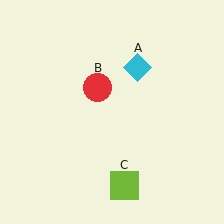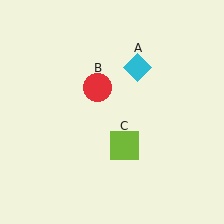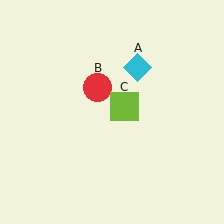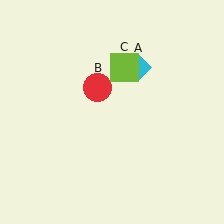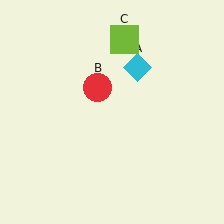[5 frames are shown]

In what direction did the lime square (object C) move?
The lime square (object C) moved up.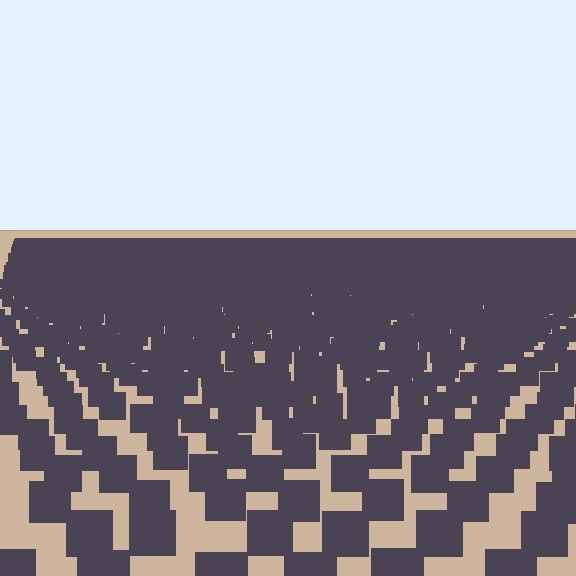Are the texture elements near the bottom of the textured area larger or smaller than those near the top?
Larger. Near the bottom, elements are closer to the viewer and appear at a bigger on-screen size.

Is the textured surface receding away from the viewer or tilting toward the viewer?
The surface is receding away from the viewer. Texture elements get smaller and denser toward the top.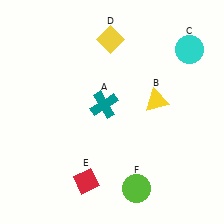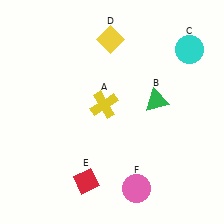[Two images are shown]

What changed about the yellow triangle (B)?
In Image 1, B is yellow. In Image 2, it changed to green.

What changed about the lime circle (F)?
In Image 1, F is lime. In Image 2, it changed to pink.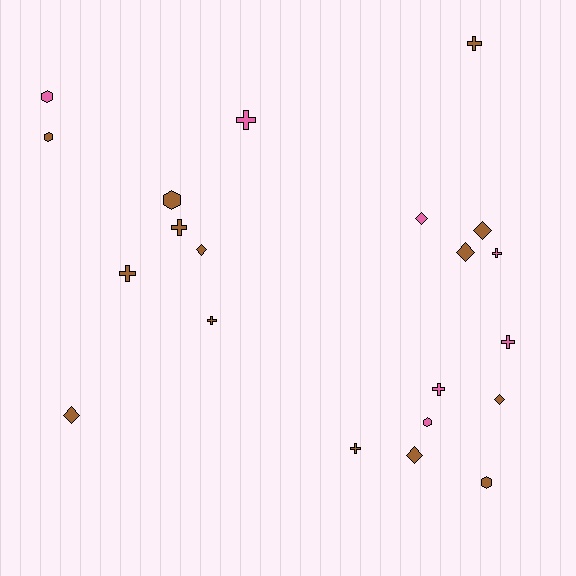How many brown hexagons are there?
There are 3 brown hexagons.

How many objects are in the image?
There are 21 objects.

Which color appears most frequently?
Brown, with 14 objects.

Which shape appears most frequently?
Cross, with 9 objects.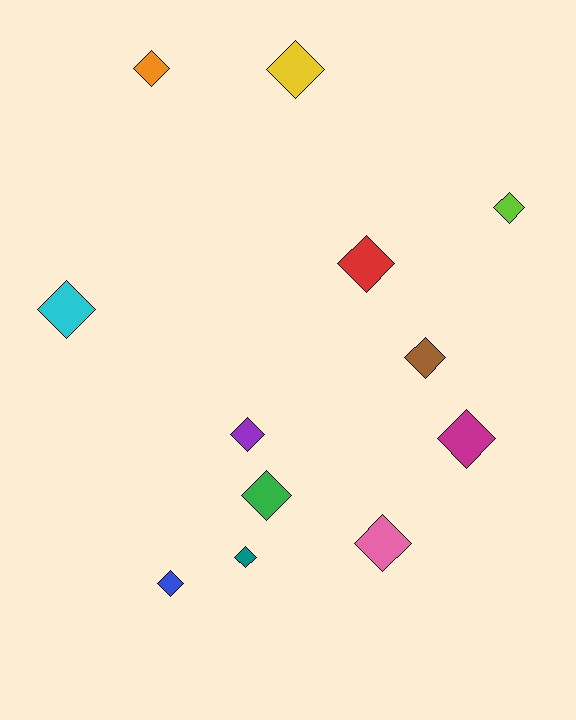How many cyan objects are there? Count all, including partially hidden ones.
There is 1 cyan object.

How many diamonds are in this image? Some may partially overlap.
There are 12 diamonds.